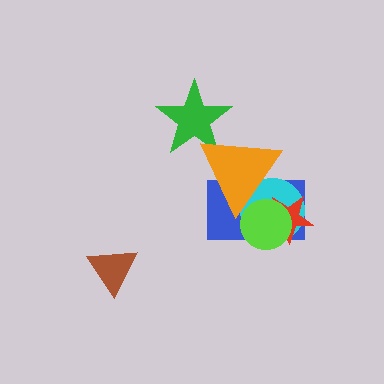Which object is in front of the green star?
The orange triangle is in front of the green star.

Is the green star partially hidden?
Yes, it is partially covered by another shape.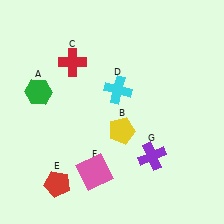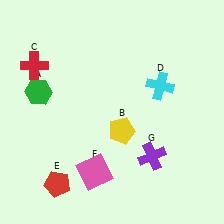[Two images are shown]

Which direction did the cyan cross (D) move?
The cyan cross (D) moved right.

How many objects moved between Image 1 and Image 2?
2 objects moved between the two images.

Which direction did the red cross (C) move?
The red cross (C) moved left.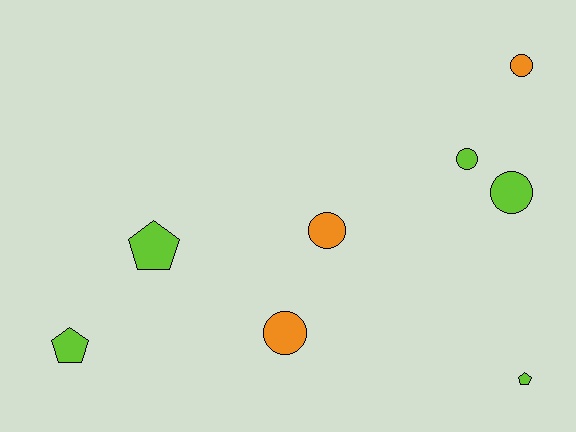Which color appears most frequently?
Lime, with 5 objects.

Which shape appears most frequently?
Circle, with 5 objects.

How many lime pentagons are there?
There are 3 lime pentagons.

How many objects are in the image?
There are 8 objects.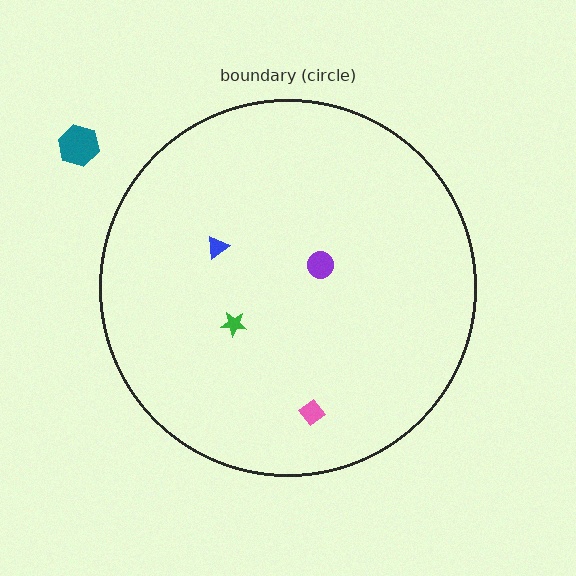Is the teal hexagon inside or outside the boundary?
Outside.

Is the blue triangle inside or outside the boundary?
Inside.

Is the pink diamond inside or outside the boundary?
Inside.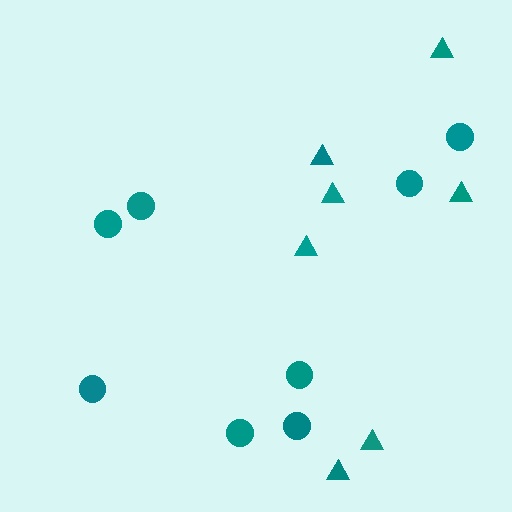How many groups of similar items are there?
There are 2 groups: one group of circles (8) and one group of triangles (7).